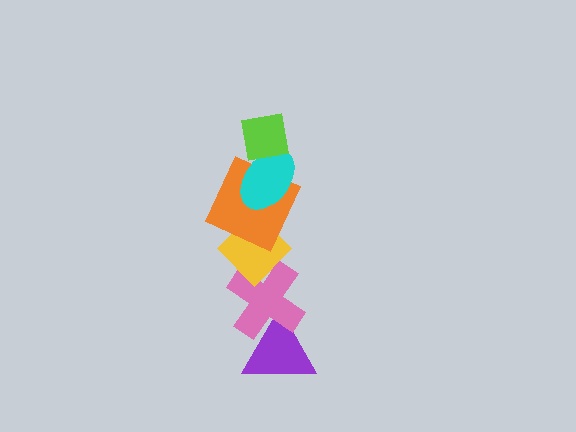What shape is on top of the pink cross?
The yellow diamond is on top of the pink cross.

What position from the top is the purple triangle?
The purple triangle is 6th from the top.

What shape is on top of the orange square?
The cyan ellipse is on top of the orange square.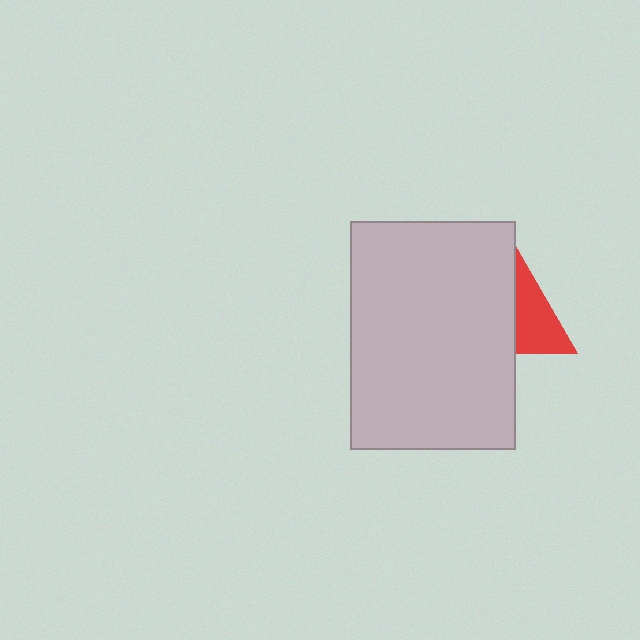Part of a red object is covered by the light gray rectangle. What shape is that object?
It is a triangle.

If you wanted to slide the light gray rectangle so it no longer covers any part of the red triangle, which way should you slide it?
Slide it left — that is the most direct way to separate the two shapes.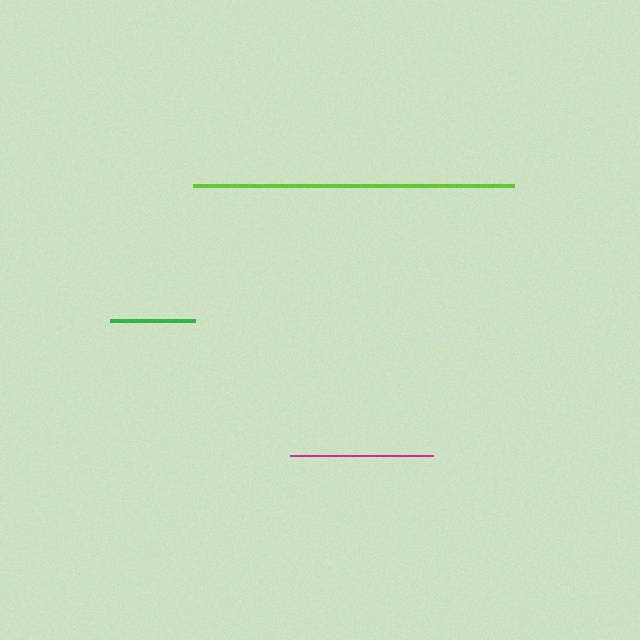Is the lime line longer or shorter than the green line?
The lime line is longer than the green line.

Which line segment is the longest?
The lime line is the longest at approximately 321 pixels.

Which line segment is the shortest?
The green line is the shortest at approximately 85 pixels.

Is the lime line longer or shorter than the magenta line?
The lime line is longer than the magenta line.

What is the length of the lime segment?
The lime segment is approximately 321 pixels long.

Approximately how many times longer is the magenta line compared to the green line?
The magenta line is approximately 1.7 times the length of the green line.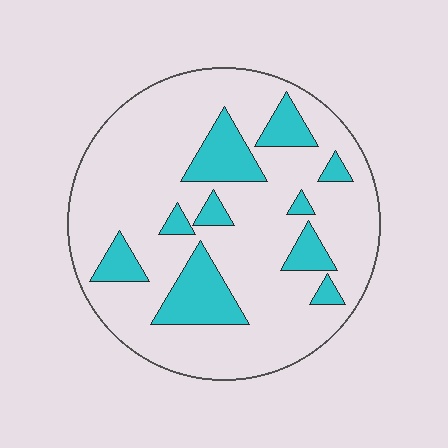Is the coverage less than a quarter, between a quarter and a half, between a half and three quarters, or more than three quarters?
Less than a quarter.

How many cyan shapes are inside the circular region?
10.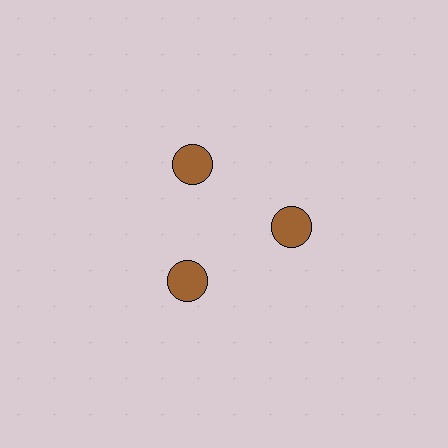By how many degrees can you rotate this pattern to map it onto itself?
The pattern maps onto itself every 120 degrees of rotation.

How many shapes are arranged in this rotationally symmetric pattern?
There are 3 shapes, arranged in 3 groups of 1.